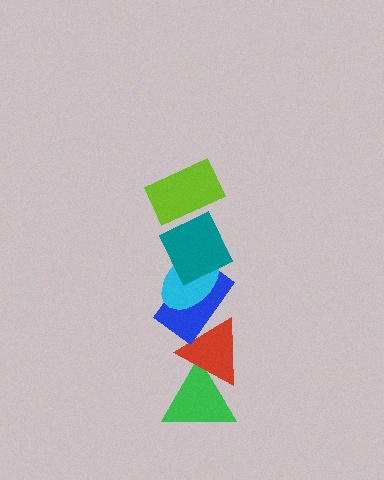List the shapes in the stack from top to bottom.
From top to bottom: the lime rectangle, the teal square, the cyan ellipse, the blue rectangle, the red triangle, the green triangle.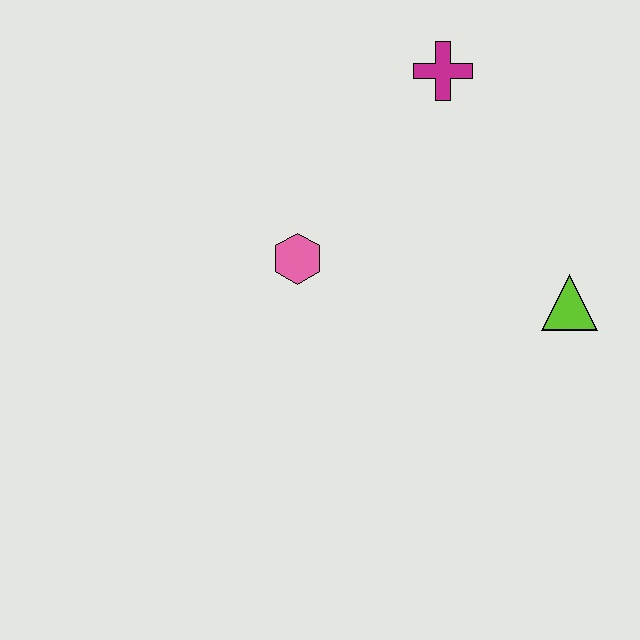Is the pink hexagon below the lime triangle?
No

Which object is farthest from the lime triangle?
The pink hexagon is farthest from the lime triangle.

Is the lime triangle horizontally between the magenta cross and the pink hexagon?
No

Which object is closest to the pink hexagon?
The magenta cross is closest to the pink hexagon.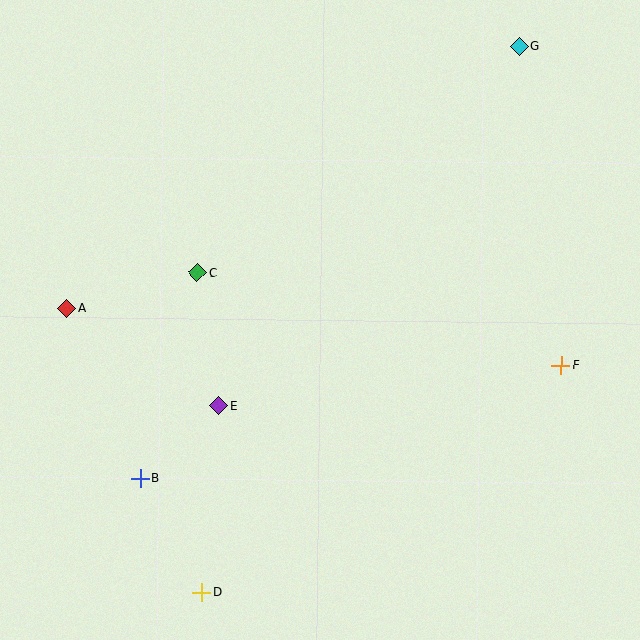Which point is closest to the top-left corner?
Point A is closest to the top-left corner.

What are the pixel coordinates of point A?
Point A is at (67, 308).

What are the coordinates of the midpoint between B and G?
The midpoint between B and G is at (330, 262).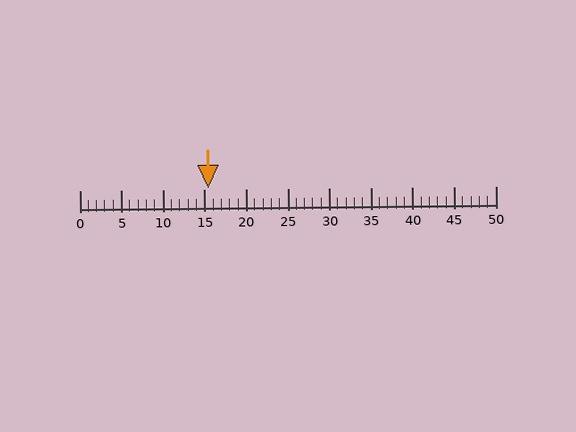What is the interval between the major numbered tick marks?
The major tick marks are spaced 5 units apart.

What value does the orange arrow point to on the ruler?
The orange arrow points to approximately 15.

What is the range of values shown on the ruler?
The ruler shows values from 0 to 50.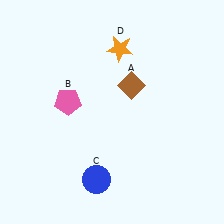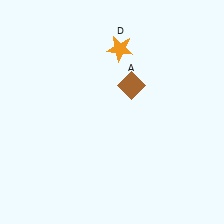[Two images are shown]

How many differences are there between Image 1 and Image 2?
There are 2 differences between the two images.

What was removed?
The blue circle (C), the pink pentagon (B) were removed in Image 2.